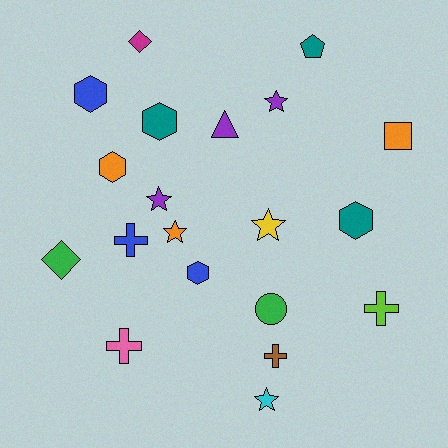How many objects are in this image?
There are 20 objects.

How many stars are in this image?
There are 5 stars.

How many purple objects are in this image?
There are 3 purple objects.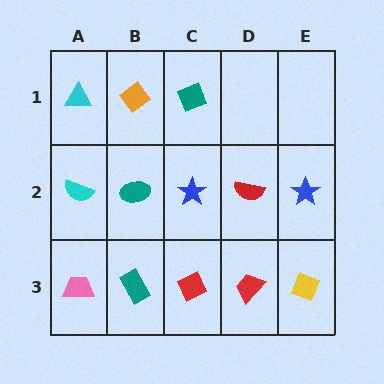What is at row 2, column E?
A blue star.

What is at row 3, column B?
A teal rectangle.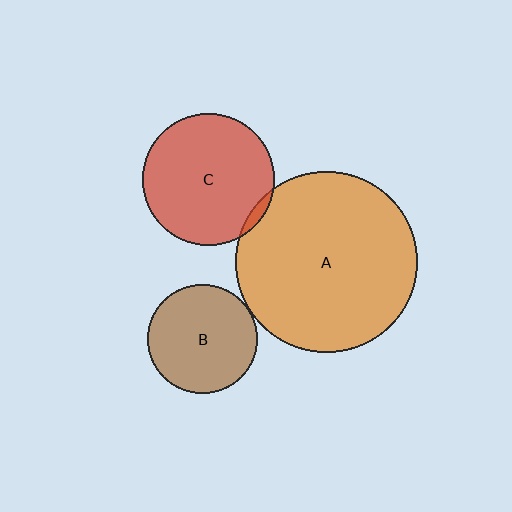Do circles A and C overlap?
Yes.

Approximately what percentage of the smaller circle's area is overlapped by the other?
Approximately 5%.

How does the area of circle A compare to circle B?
Approximately 2.7 times.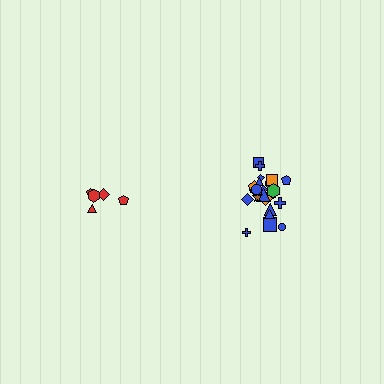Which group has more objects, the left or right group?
The right group.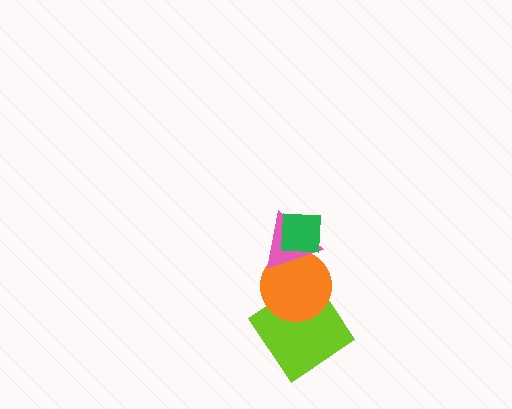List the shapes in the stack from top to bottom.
From top to bottom: the green square, the pink triangle, the orange circle, the lime diamond.